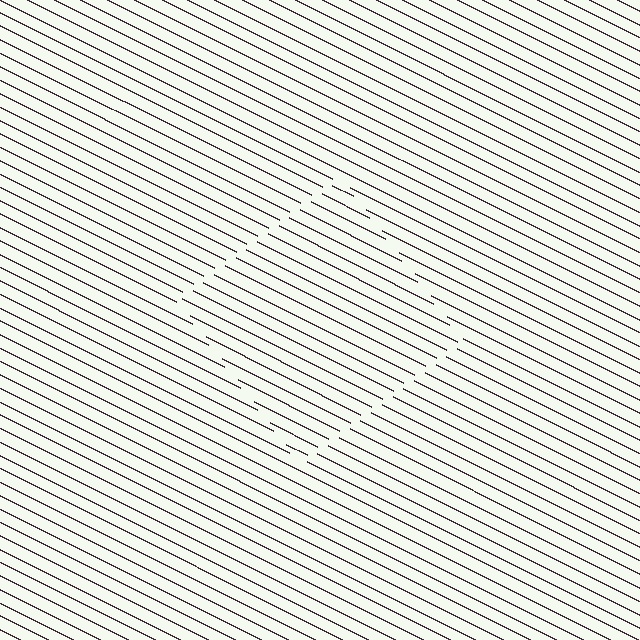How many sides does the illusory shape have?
4 sides — the line-ends trace a square.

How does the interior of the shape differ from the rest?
The interior of the shape contains the same grating, shifted by half a period — the contour is defined by the phase discontinuity where line-ends from the inner and outer gratings abut.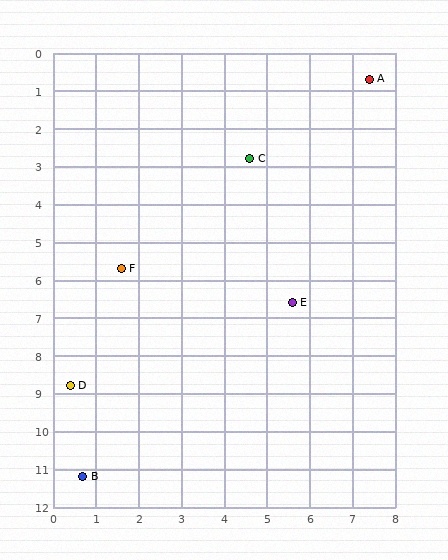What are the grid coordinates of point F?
Point F is at approximately (1.6, 5.7).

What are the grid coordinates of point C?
Point C is at approximately (4.6, 2.8).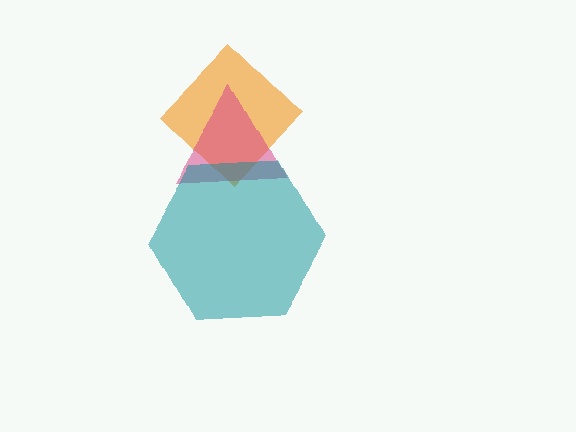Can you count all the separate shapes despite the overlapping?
Yes, there are 3 separate shapes.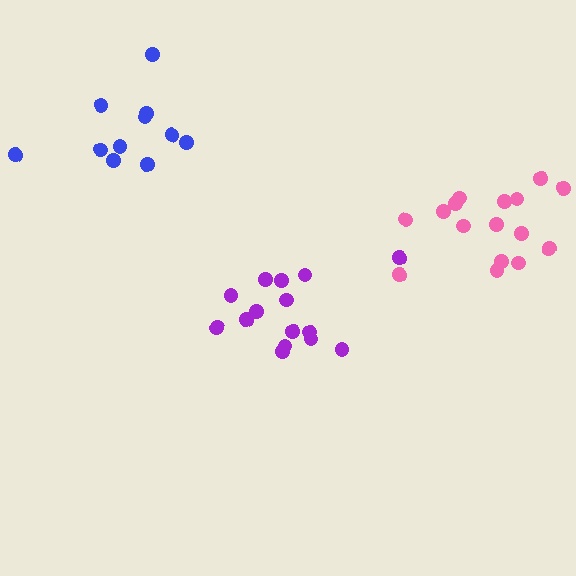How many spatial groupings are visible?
There are 3 spatial groupings.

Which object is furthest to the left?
The blue cluster is leftmost.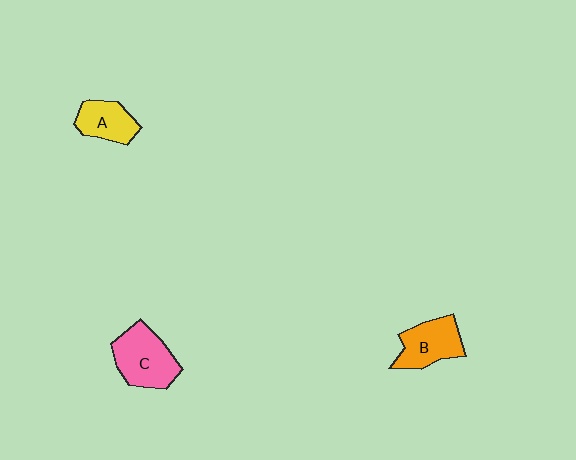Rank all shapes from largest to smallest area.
From largest to smallest: C (pink), B (orange), A (yellow).